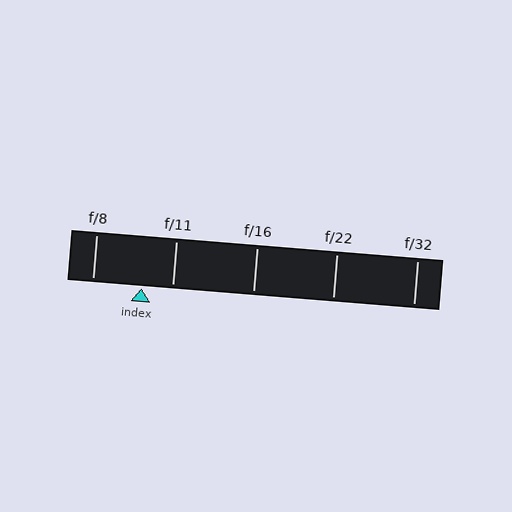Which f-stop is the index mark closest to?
The index mark is closest to f/11.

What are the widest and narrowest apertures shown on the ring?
The widest aperture shown is f/8 and the narrowest is f/32.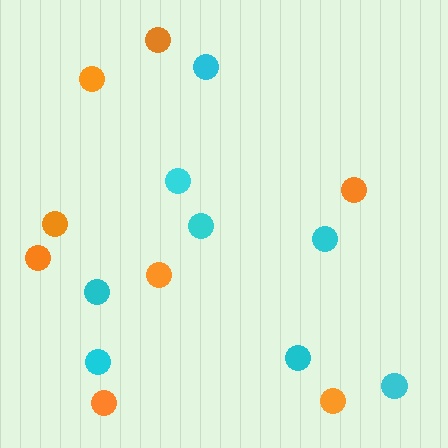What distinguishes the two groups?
There are 2 groups: one group of orange circles (8) and one group of cyan circles (8).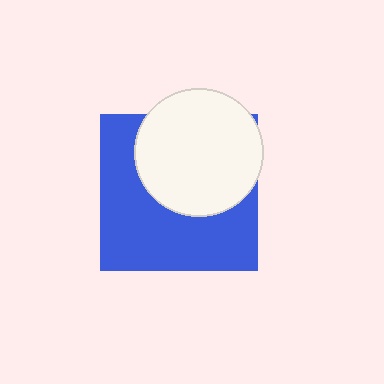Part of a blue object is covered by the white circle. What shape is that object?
It is a square.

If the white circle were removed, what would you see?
You would see the complete blue square.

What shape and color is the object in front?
The object in front is a white circle.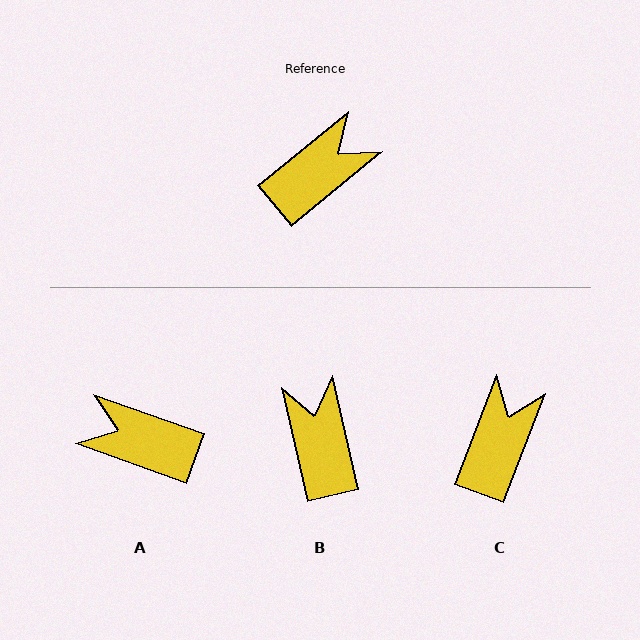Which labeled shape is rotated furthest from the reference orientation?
A, about 121 degrees away.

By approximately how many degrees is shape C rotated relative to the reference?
Approximately 30 degrees counter-clockwise.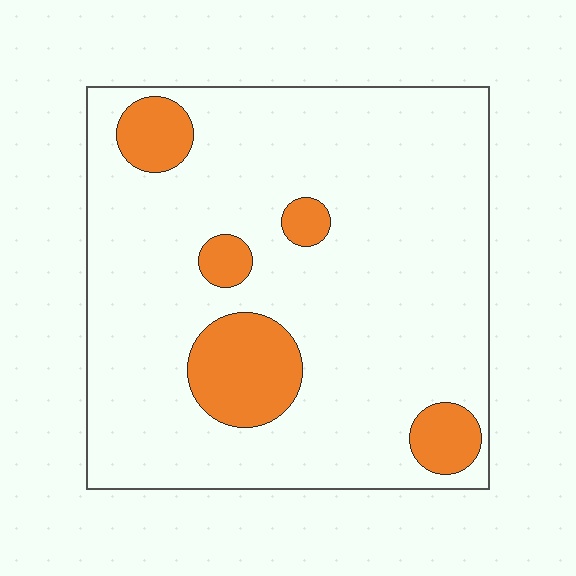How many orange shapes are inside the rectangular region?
5.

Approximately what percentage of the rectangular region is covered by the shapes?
Approximately 15%.